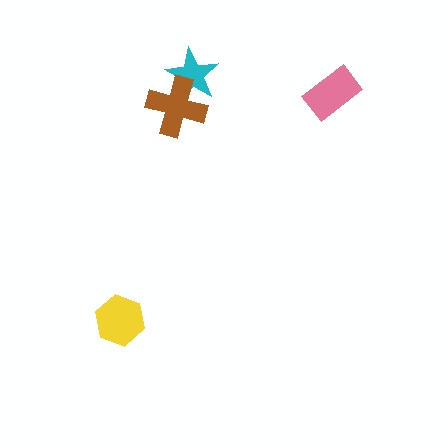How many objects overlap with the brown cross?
1 object overlaps with the brown cross.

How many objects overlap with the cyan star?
1 object overlaps with the cyan star.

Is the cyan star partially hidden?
Yes, it is partially covered by another shape.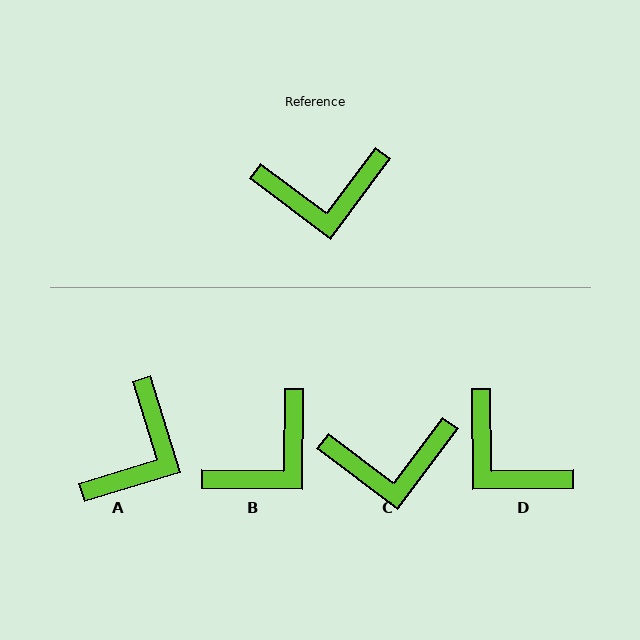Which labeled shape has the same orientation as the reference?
C.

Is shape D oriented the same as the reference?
No, it is off by about 52 degrees.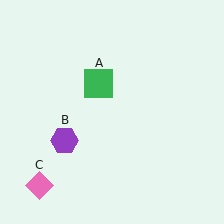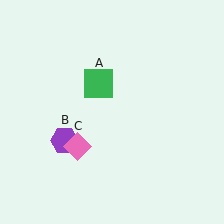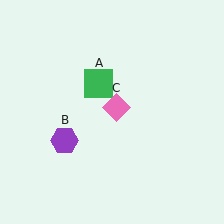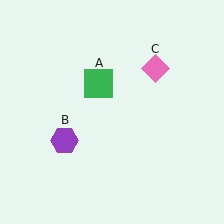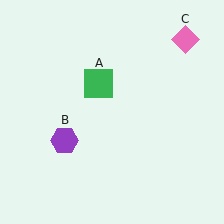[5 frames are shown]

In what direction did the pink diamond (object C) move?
The pink diamond (object C) moved up and to the right.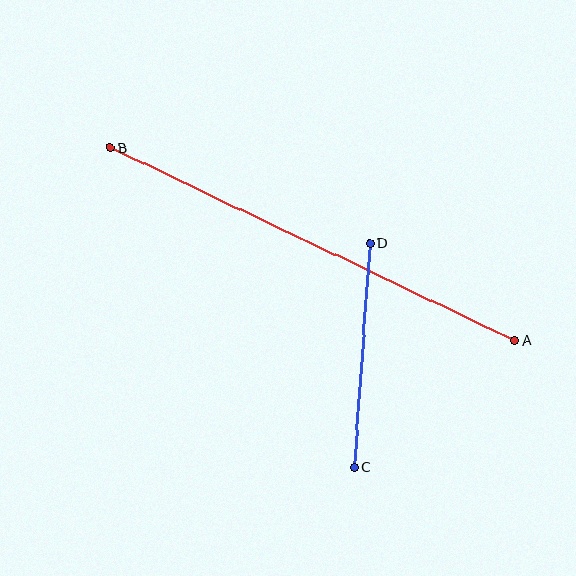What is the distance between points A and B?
The distance is approximately 448 pixels.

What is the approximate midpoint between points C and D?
The midpoint is at approximately (362, 356) pixels.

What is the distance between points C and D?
The distance is approximately 225 pixels.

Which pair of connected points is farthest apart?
Points A and B are farthest apart.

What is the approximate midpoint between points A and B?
The midpoint is at approximately (312, 244) pixels.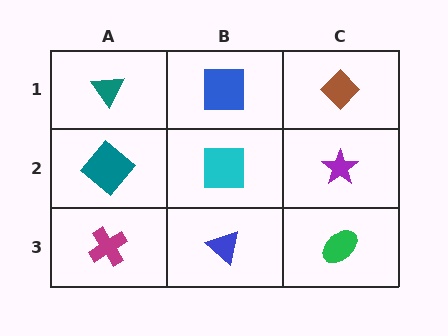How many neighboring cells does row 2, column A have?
3.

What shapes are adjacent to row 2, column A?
A teal triangle (row 1, column A), a magenta cross (row 3, column A), a cyan square (row 2, column B).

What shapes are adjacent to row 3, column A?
A teal diamond (row 2, column A), a blue triangle (row 3, column B).